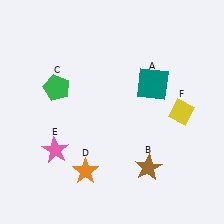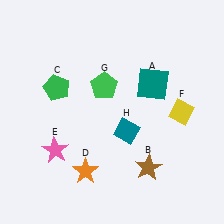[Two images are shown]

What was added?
A green pentagon (G), a teal diamond (H) were added in Image 2.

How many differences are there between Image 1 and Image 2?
There are 2 differences between the two images.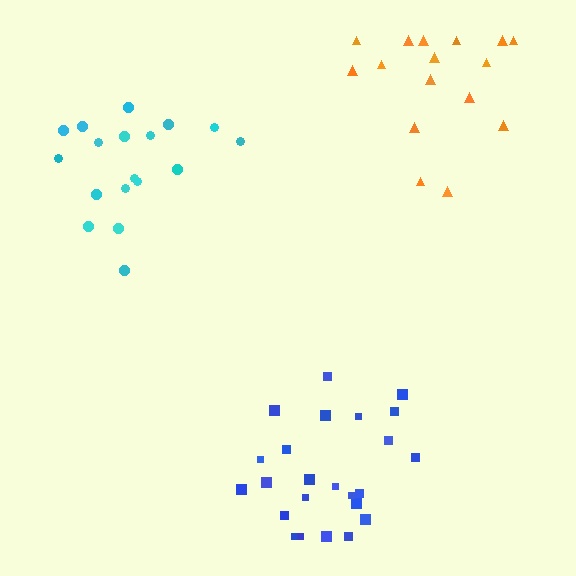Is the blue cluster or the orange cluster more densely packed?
Blue.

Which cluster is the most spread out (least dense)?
Orange.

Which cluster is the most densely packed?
Blue.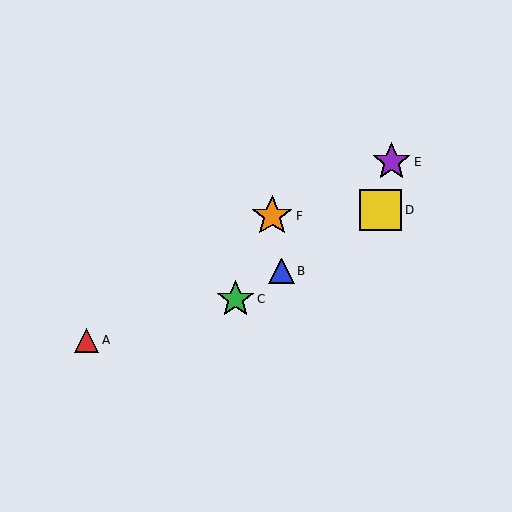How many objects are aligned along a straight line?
3 objects (B, C, D) are aligned along a straight line.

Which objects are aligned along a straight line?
Objects B, C, D are aligned along a straight line.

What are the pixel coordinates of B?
Object B is at (281, 271).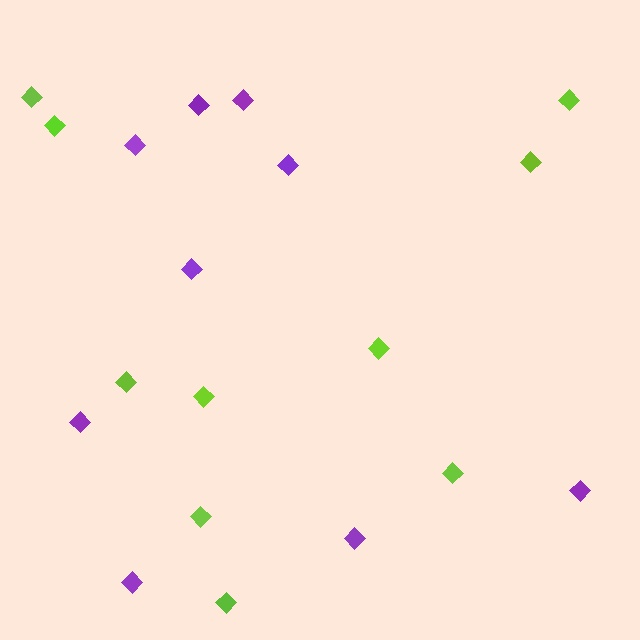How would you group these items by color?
There are 2 groups: one group of lime diamonds (10) and one group of purple diamonds (9).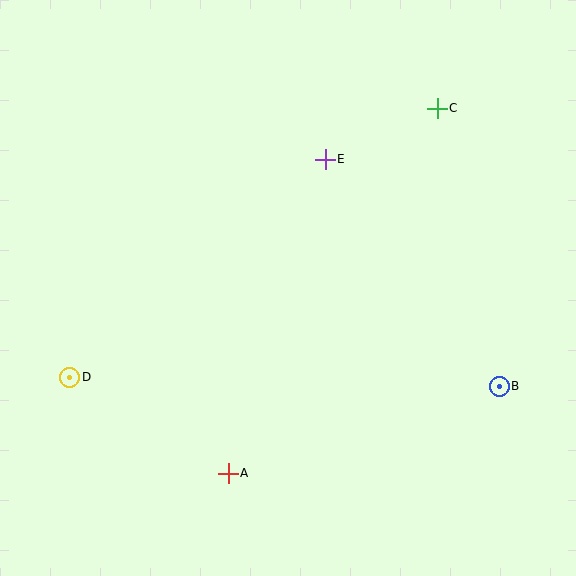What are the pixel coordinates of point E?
Point E is at (325, 159).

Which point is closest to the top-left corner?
Point E is closest to the top-left corner.